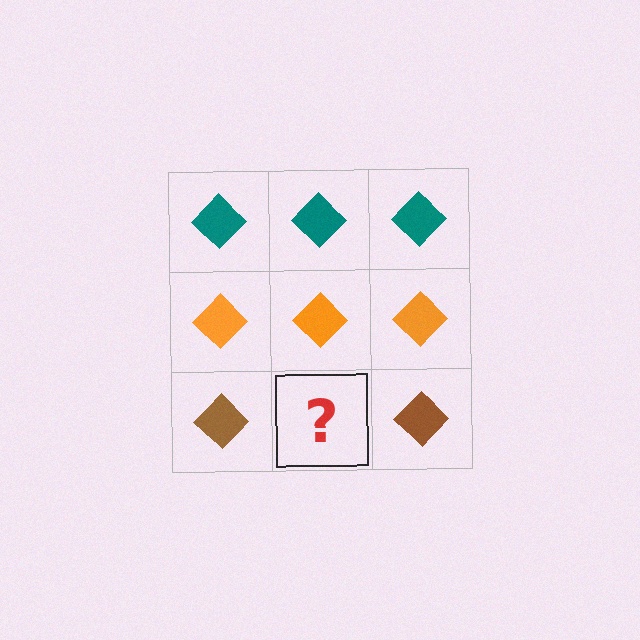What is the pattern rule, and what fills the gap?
The rule is that each row has a consistent color. The gap should be filled with a brown diamond.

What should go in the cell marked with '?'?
The missing cell should contain a brown diamond.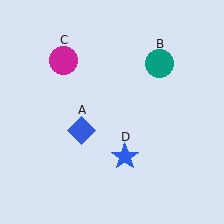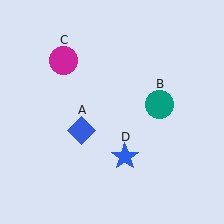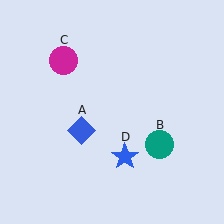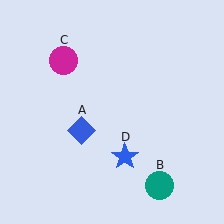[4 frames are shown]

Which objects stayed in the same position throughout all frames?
Blue diamond (object A) and magenta circle (object C) and blue star (object D) remained stationary.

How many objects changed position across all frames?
1 object changed position: teal circle (object B).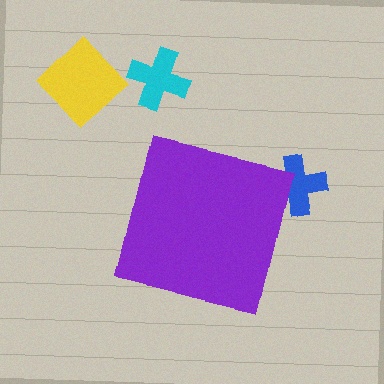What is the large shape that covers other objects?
A purple square.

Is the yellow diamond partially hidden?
No, the yellow diamond is fully visible.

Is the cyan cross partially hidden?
No, the cyan cross is fully visible.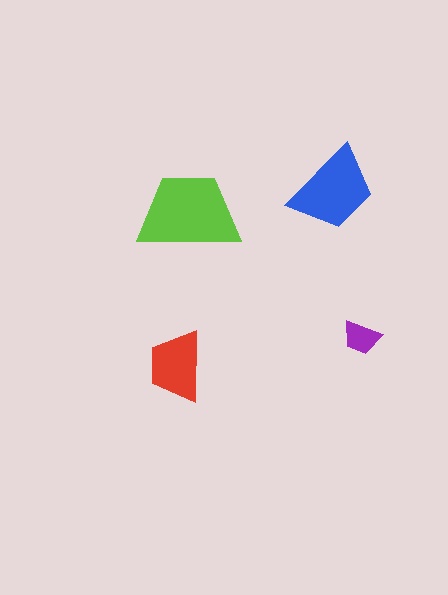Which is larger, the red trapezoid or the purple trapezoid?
The red one.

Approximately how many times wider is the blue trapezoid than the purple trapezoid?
About 2.5 times wider.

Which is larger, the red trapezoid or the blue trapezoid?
The blue one.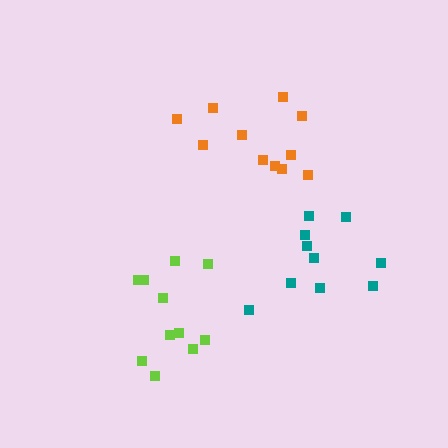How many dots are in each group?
Group 1: 11 dots, Group 2: 11 dots, Group 3: 10 dots (32 total).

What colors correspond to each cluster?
The clusters are colored: lime, orange, teal.